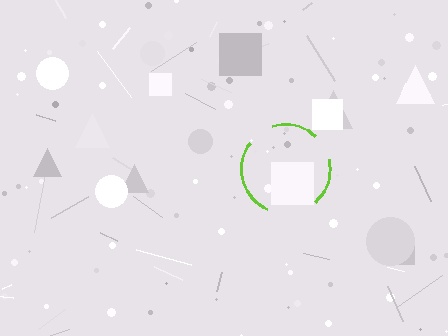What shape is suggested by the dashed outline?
The dashed outline suggests a circle.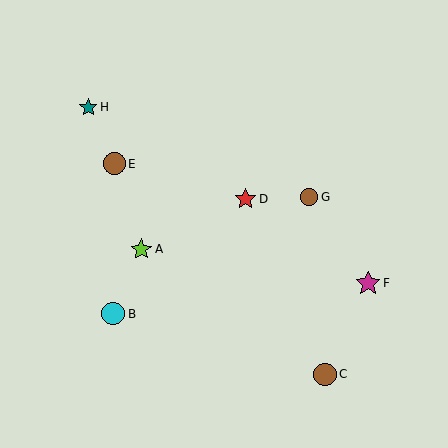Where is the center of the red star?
The center of the red star is at (245, 199).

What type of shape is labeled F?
Shape F is a magenta star.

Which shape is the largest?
The magenta star (labeled F) is the largest.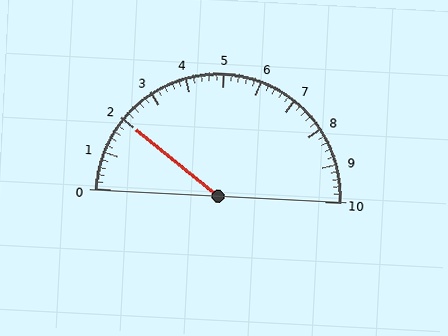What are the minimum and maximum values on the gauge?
The gauge ranges from 0 to 10.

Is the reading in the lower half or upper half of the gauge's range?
The reading is in the lower half of the range (0 to 10).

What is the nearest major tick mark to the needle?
The nearest major tick mark is 2.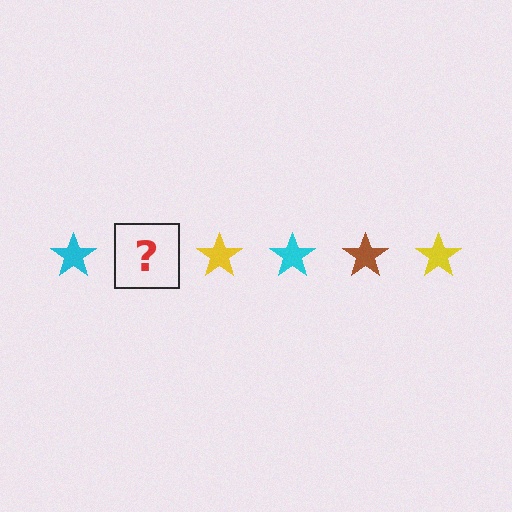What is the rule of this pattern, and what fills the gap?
The rule is that the pattern cycles through cyan, brown, yellow stars. The gap should be filled with a brown star.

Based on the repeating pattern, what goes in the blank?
The blank should be a brown star.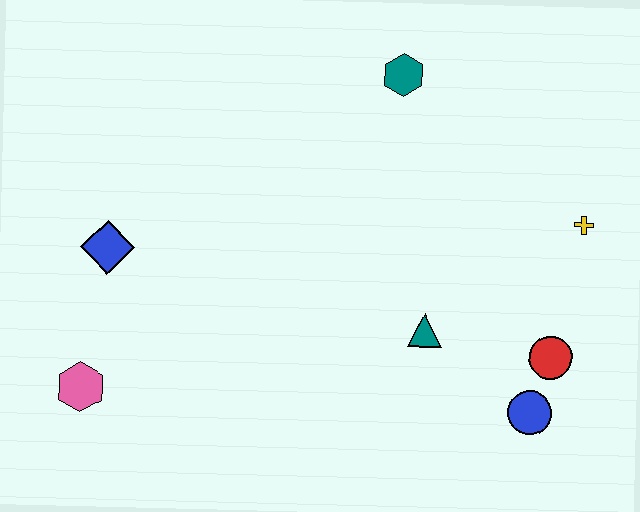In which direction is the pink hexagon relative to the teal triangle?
The pink hexagon is to the left of the teal triangle.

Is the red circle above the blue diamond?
No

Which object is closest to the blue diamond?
The pink hexagon is closest to the blue diamond.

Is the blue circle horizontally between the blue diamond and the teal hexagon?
No